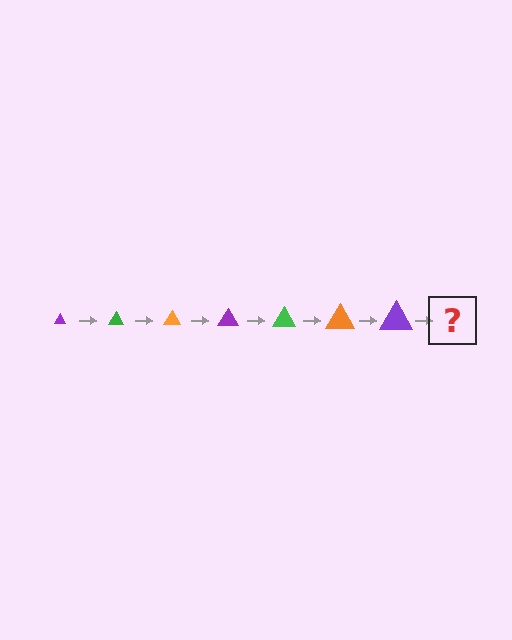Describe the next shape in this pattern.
It should be a green triangle, larger than the previous one.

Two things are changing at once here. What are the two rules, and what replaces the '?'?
The two rules are that the triangle grows larger each step and the color cycles through purple, green, and orange. The '?' should be a green triangle, larger than the previous one.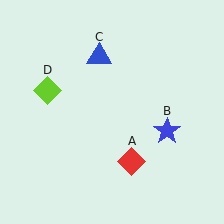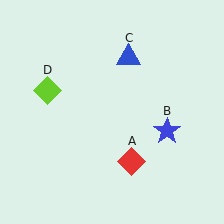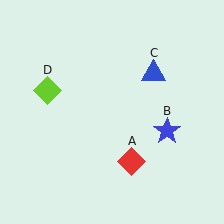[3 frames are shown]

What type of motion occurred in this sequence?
The blue triangle (object C) rotated clockwise around the center of the scene.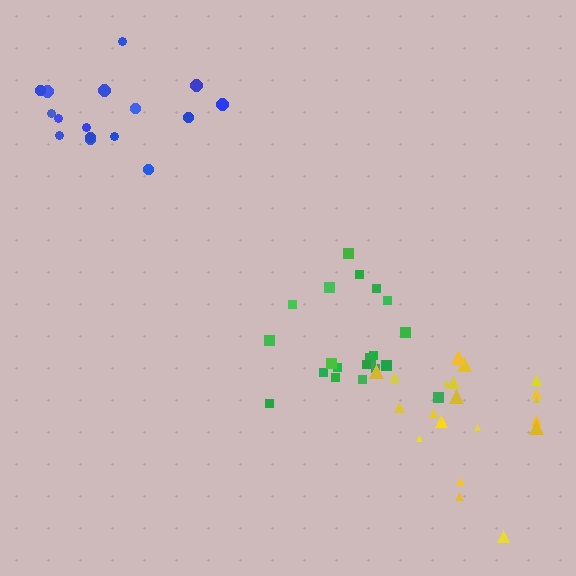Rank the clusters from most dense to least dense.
green, blue, yellow.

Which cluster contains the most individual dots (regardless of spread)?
Green (20).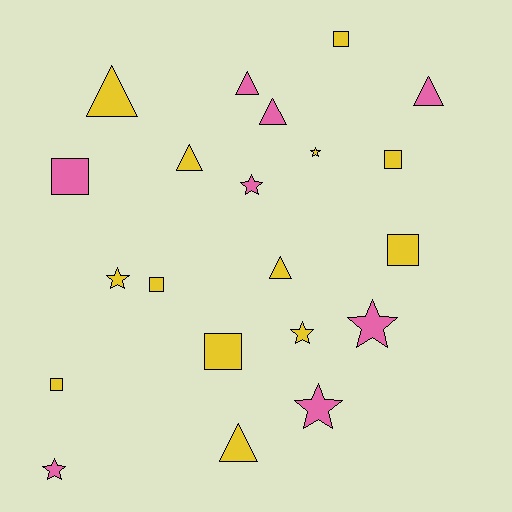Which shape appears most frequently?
Square, with 7 objects.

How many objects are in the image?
There are 21 objects.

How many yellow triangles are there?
There are 4 yellow triangles.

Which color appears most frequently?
Yellow, with 13 objects.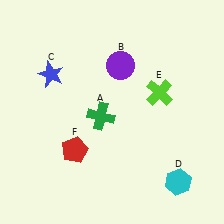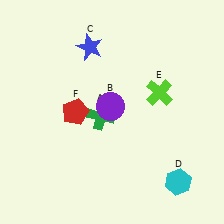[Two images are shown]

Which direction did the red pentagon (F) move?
The red pentagon (F) moved up.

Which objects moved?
The objects that moved are: the purple circle (B), the blue star (C), the red pentagon (F).